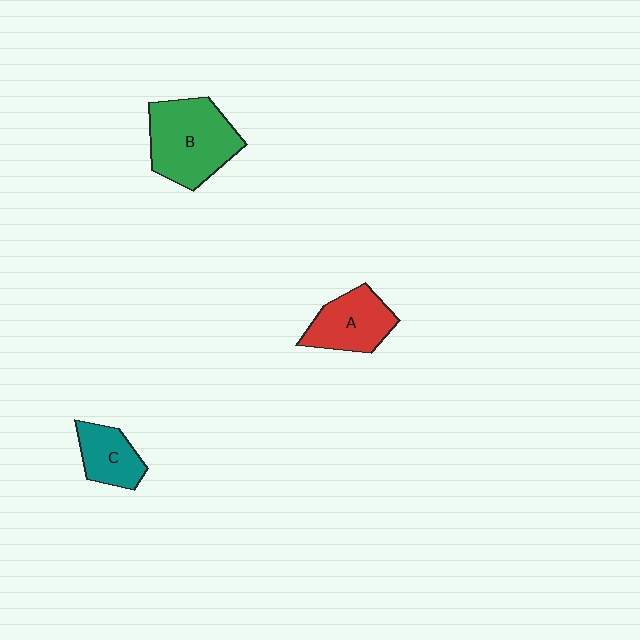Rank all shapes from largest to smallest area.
From largest to smallest: B (green), A (red), C (teal).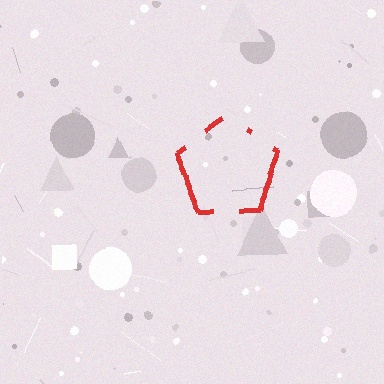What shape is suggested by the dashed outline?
The dashed outline suggests a pentagon.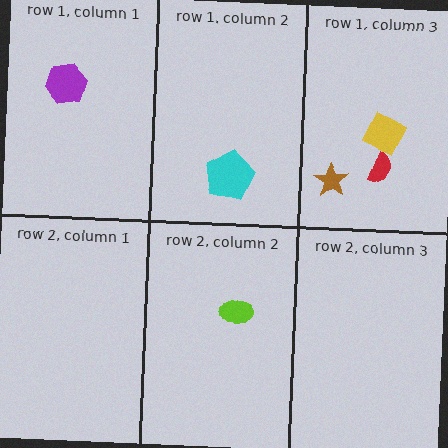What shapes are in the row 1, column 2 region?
The cyan pentagon.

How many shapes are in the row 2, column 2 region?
1.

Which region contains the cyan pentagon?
The row 1, column 2 region.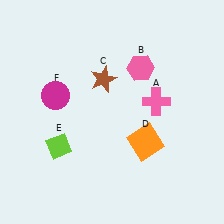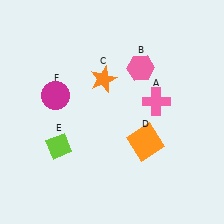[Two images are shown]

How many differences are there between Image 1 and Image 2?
There is 1 difference between the two images.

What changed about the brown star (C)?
In Image 1, C is brown. In Image 2, it changed to orange.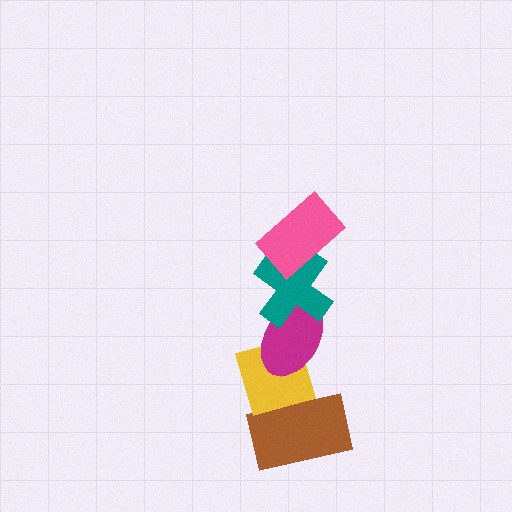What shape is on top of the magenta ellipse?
The teal cross is on top of the magenta ellipse.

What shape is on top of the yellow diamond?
The magenta ellipse is on top of the yellow diamond.